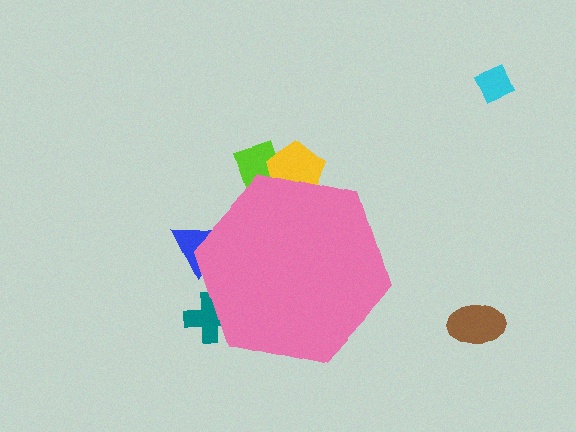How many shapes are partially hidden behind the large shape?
4 shapes are partially hidden.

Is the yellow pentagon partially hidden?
Yes, the yellow pentagon is partially hidden behind the pink hexagon.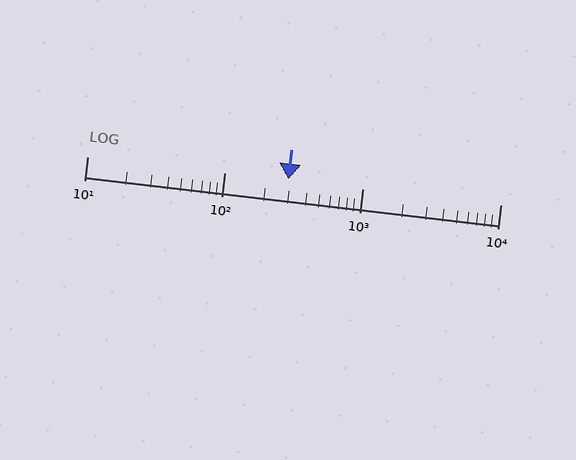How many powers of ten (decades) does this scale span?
The scale spans 3 decades, from 10 to 10000.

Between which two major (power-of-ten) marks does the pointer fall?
The pointer is between 100 and 1000.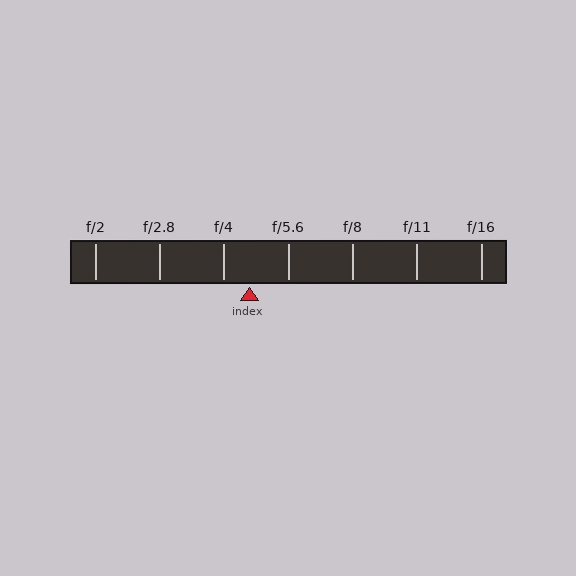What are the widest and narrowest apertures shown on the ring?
The widest aperture shown is f/2 and the narrowest is f/16.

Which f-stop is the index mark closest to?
The index mark is closest to f/4.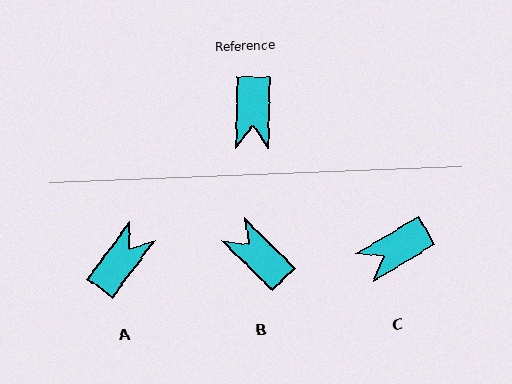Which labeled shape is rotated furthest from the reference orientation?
A, about 144 degrees away.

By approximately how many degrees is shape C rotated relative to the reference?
Approximately 58 degrees clockwise.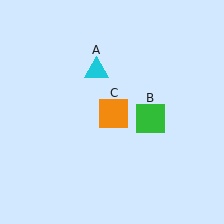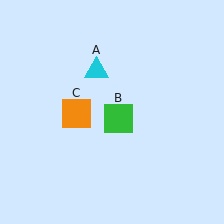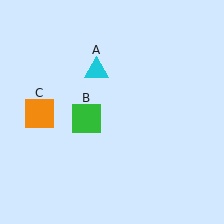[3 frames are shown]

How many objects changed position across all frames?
2 objects changed position: green square (object B), orange square (object C).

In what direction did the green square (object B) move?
The green square (object B) moved left.